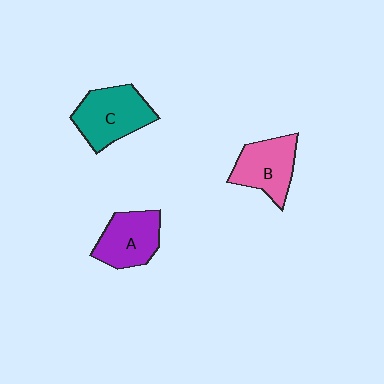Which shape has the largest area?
Shape C (teal).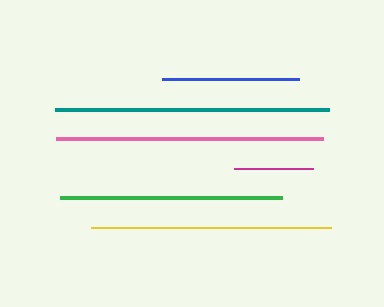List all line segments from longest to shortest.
From longest to shortest: teal, pink, yellow, green, blue, magenta.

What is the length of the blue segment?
The blue segment is approximately 138 pixels long.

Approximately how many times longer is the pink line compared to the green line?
The pink line is approximately 1.2 times the length of the green line.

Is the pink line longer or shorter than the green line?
The pink line is longer than the green line.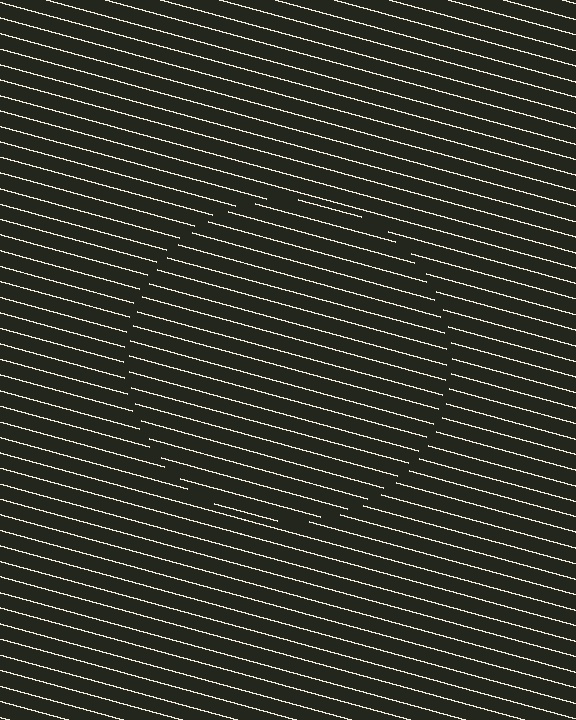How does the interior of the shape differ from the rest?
The interior of the shape contains the same grating, shifted by half a period — the contour is defined by the phase discontinuity where line-ends from the inner and outer gratings abut.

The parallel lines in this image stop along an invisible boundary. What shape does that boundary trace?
An illusory circle. The interior of the shape contains the same grating, shifted by half a period — the contour is defined by the phase discontinuity where line-ends from the inner and outer gratings abut.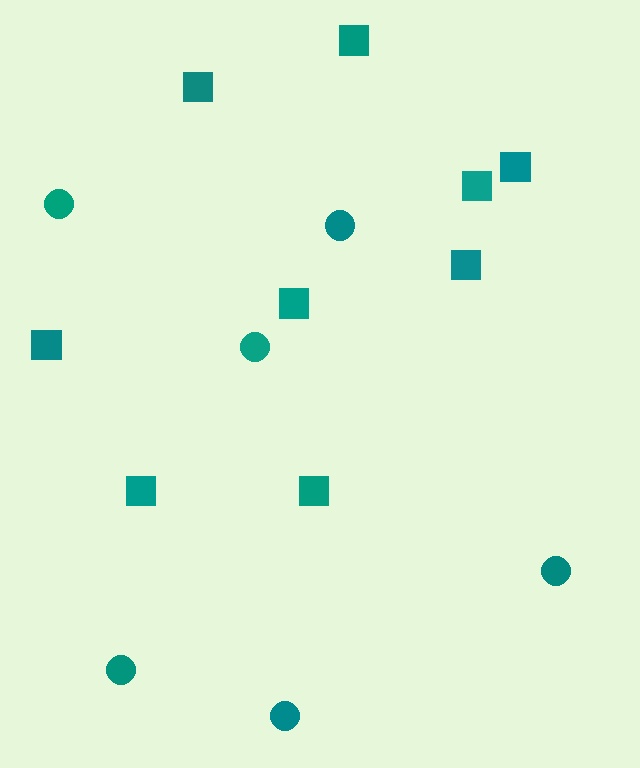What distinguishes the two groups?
There are 2 groups: one group of squares (9) and one group of circles (6).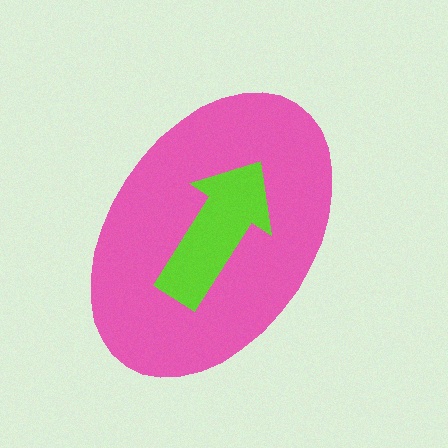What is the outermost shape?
The pink ellipse.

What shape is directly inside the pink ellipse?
The lime arrow.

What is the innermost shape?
The lime arrow.